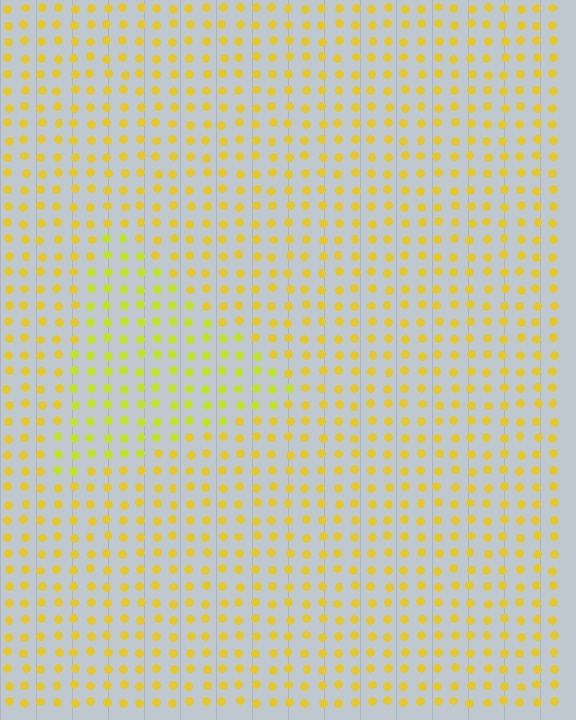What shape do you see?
I see a triangle.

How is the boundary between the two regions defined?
The boundary is defined purely by a slight shift in hue (about 22 degrees). Spacing, size, and orientation are identical on both sides.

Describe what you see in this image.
The image is filled with small yellow elements in a uniform arrangement. A triangle-shaped region is visible where the elements are tinted to a slightly different hue, forming a subtle color boundary.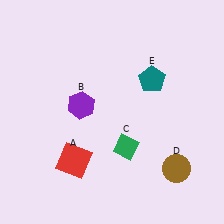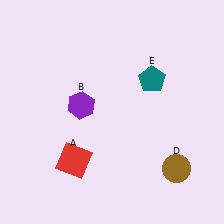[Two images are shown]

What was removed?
The green diamond (C) was removed in Image 2.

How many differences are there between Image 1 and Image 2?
There is 1 difference between the two images.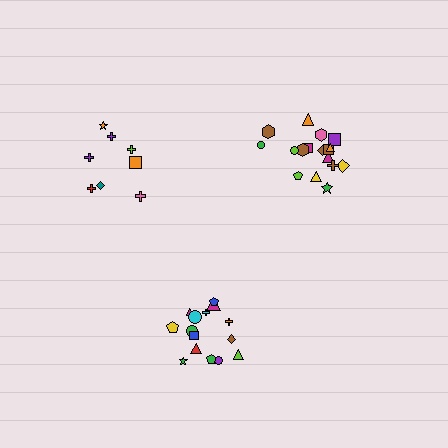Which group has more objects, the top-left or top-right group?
The top-right group.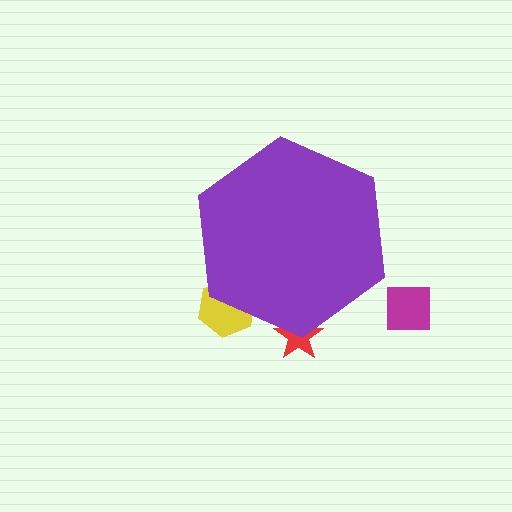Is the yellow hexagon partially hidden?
Yes, the yellow hexagon is partially hidden behind the purple hexagon.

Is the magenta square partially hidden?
No, the magenta square is fully visible.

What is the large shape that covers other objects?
A purple hexagon.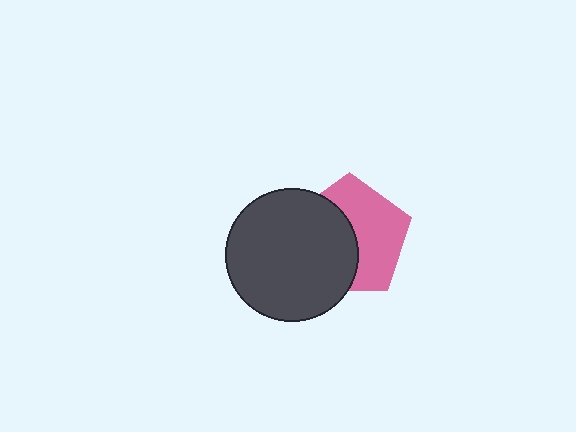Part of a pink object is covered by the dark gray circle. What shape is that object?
It is a pentagon.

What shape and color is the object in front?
The object in front is a dark gray circle.